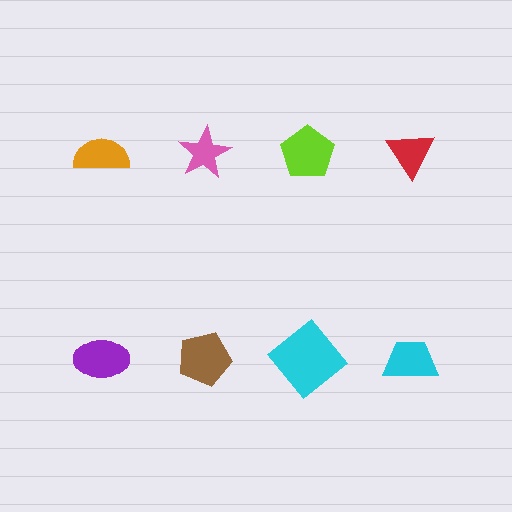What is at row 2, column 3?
A cyan diamond.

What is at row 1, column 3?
A lime pentagon.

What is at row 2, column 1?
A purple ellipse.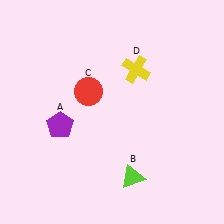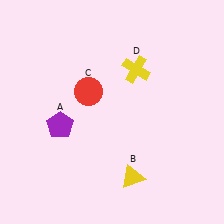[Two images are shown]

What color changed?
The triangle (B) changed from lime in Image 1 to yellow in Image 2.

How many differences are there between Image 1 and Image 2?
There is 1 difference between the two images.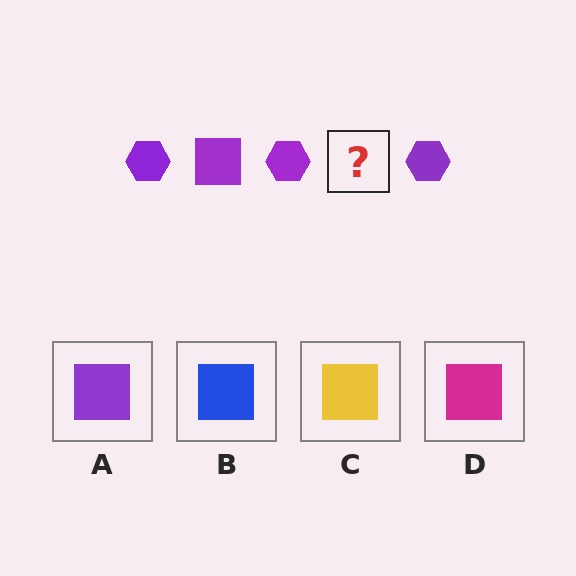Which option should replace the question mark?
Option A.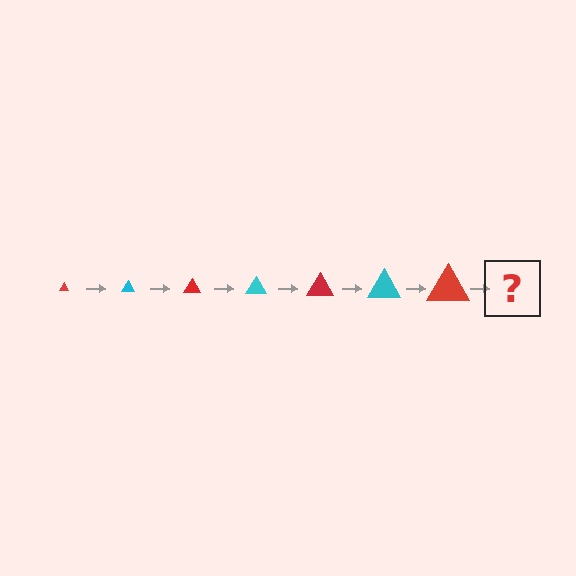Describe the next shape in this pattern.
It should be a cyan triangle, larger than the previous one.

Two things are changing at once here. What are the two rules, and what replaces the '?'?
The two rules are that the triangle grows larger each step and the color cycles through red and cyan. The '?' should be a cyan triangle, larger than the previous one.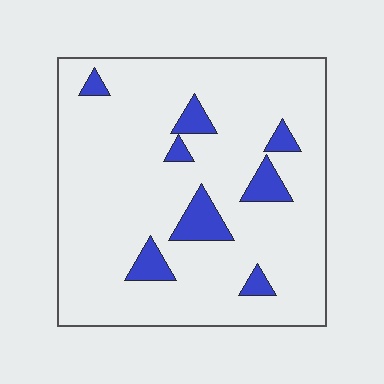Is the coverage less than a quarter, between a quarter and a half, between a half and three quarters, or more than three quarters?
Less than a quarter.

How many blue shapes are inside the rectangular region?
8.